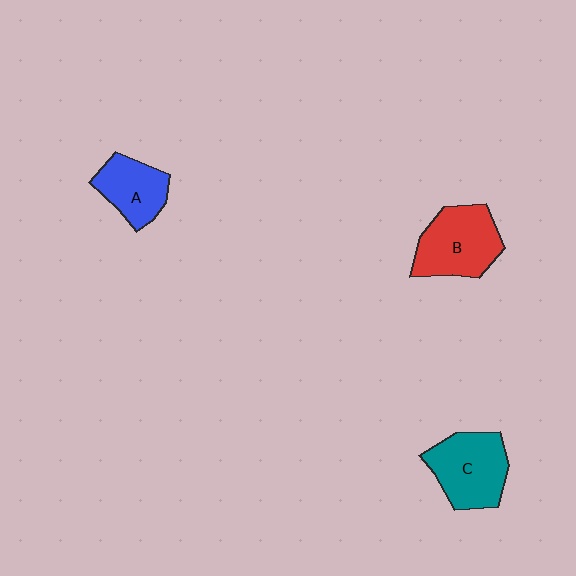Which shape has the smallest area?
Shape A (blue).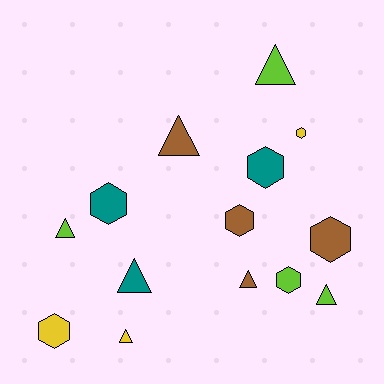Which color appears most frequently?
Lime, with 4 objects.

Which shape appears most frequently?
Triangle, with 7 objects.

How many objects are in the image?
There are 14 objects.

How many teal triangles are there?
There is 1 teal triangle.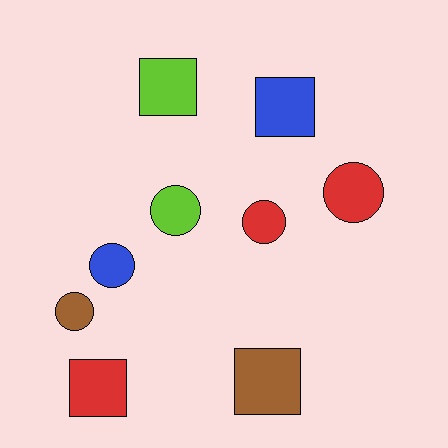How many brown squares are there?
There is 1 brown square.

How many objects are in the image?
There are 9 objects.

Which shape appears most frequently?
Circle, with 5 objects.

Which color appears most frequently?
Red, with 3 objects.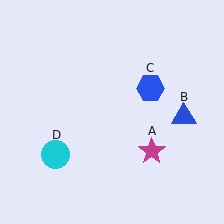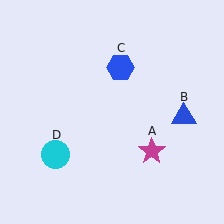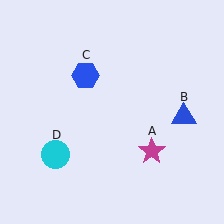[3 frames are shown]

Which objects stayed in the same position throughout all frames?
Magenta star (object A) and blue triangle (object B) and cyan circle (object D) remained stationary.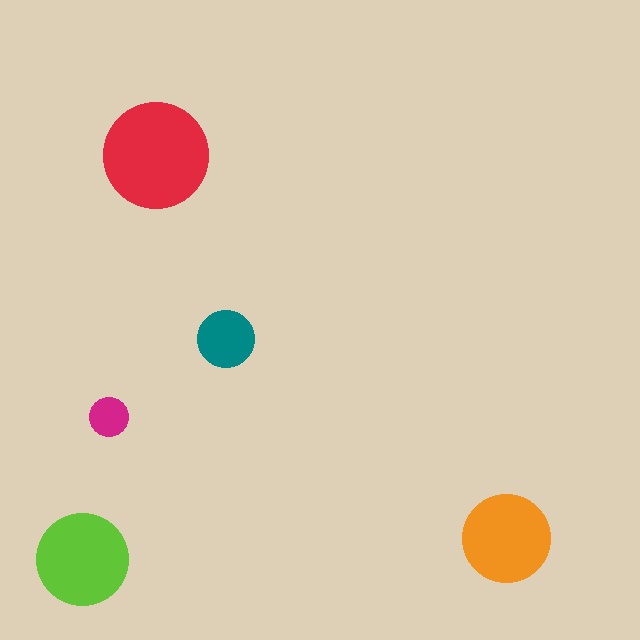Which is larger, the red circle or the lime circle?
The red one.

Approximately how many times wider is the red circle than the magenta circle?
About 2.5 times wider.